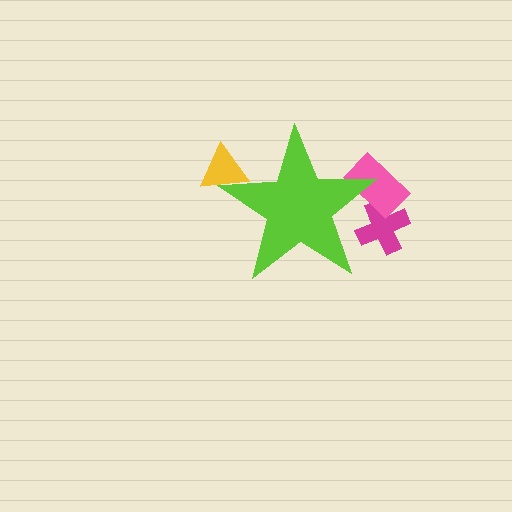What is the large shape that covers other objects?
A lime star.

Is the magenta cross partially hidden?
Yes, the magenta cross is partially hidden behind the lime star.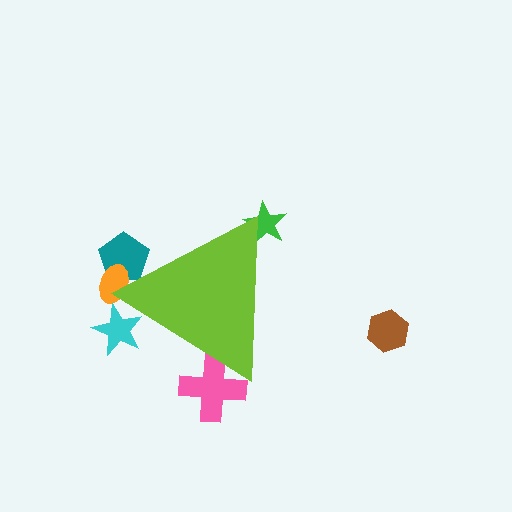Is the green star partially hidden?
Yes, the green star is partially hidden behind the lime triangle.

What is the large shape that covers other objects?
A lime triangle.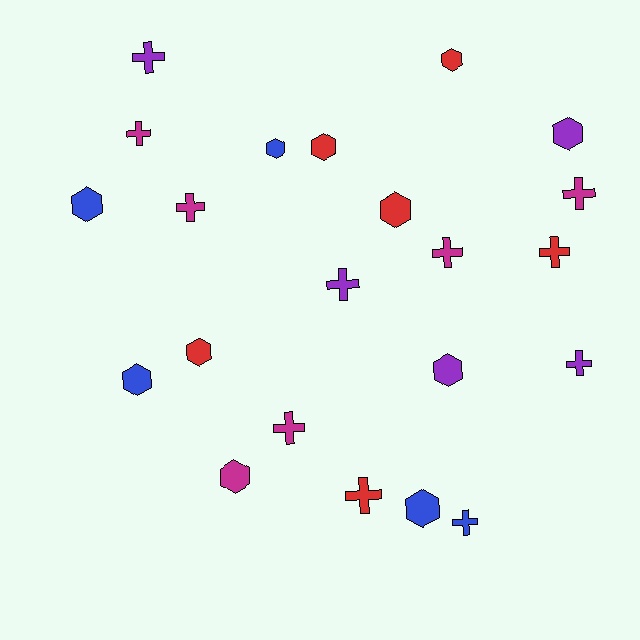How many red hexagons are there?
There are 4 red hexagons.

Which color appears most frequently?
Red, with 6 objects.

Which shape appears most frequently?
Hexagon, with 11 objects.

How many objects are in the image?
There are 22 objects.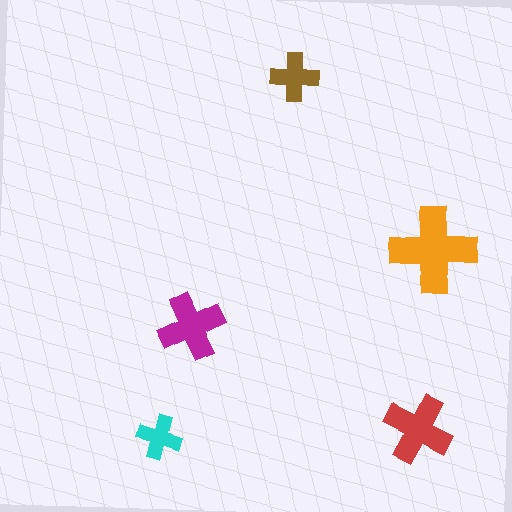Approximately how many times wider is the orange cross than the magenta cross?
About 1.5 times wider.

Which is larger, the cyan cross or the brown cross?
The brown one.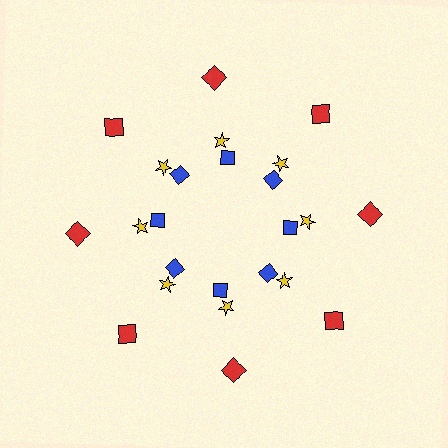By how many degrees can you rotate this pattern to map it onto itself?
The pattern maps onto itself every 45 degrees of rotation.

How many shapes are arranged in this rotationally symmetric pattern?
There are 24 shapes, arranged in 8 groups of 3.